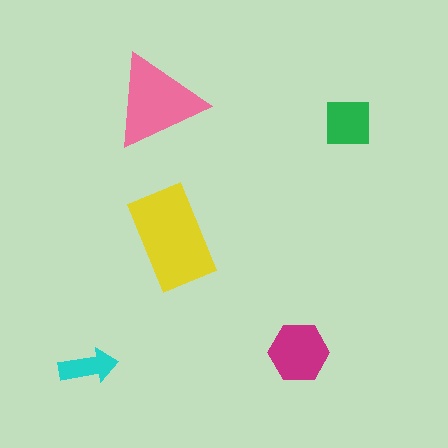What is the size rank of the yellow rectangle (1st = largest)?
1st.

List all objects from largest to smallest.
The yellow rectangle, the pink triangle, the magenta hexagon, the green square, the cyan arrow.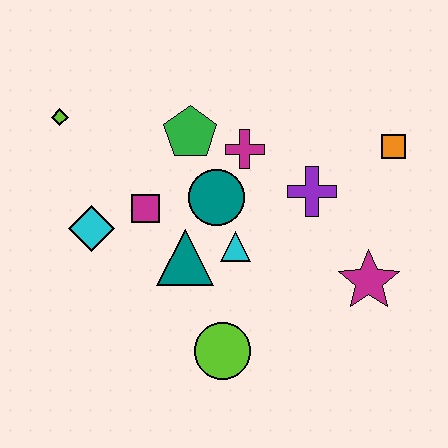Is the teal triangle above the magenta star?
Yes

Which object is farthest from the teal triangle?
The orange square is farthest from the teal triangle.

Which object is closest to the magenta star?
The purple cross is closest to the magenta star.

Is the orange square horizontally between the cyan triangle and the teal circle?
No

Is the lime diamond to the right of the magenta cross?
No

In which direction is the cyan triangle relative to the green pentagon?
The cyan triangle is below the green pentagon.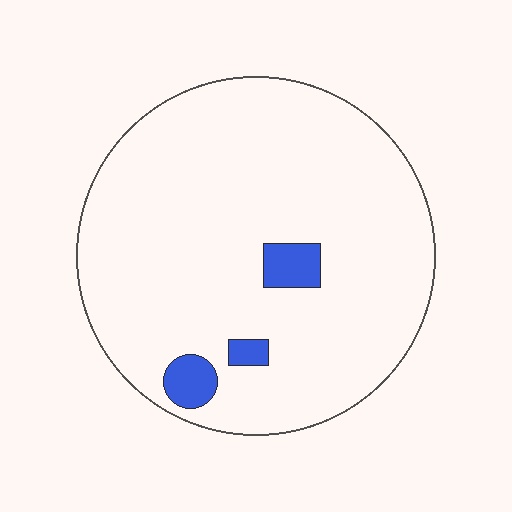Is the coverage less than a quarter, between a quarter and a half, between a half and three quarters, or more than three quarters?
Less than a quarter.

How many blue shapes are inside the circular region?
3.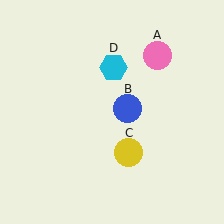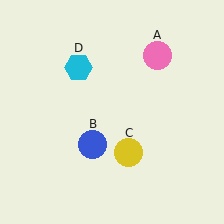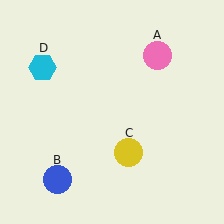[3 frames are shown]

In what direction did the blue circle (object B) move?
The blue circle (object B) moved down and to the left.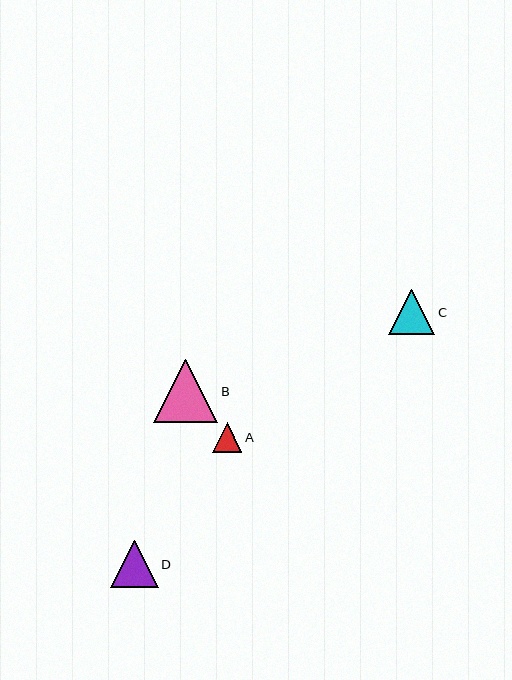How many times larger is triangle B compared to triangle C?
Triangle B is approximately 1.4 times the size of triangle C.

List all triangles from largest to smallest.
From largest to smallest: B, D, C, A.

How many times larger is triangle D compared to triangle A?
Triangle D is approximately 1.6 times the size of triangle A.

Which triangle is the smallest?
Triangle A is the smallest with a size of approximately 29 pixels.